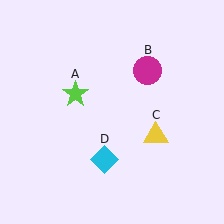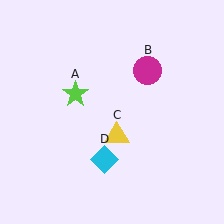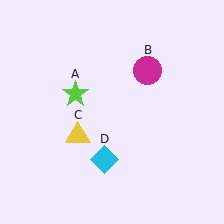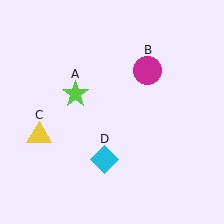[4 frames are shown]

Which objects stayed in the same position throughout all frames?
Lime star (object A) and magenta circle (object B) and cyan diamond (object D) remained stationary.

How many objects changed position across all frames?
1 object changed position: yellow triangle (object C).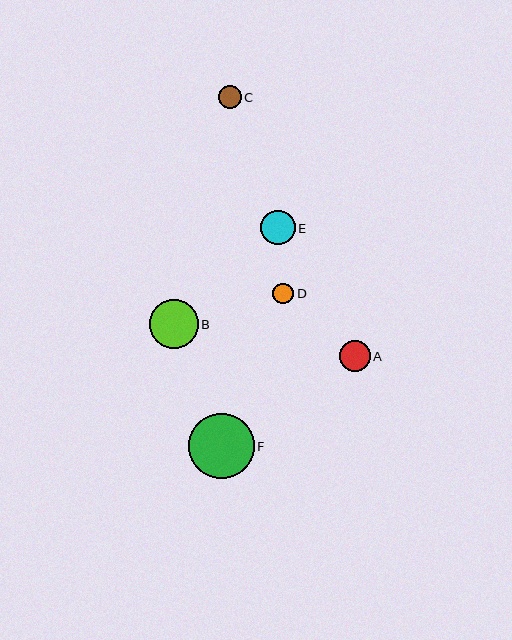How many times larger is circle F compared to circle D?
Circle F is approximately 3.2 times the size of circle D.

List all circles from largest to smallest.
From largest to smallest: F, B, E, A, C, D.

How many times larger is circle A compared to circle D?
Circle A is approximately 1.5 times the size of circle D.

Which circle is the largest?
Circle F is the largest with a size of approximately 65 pixels.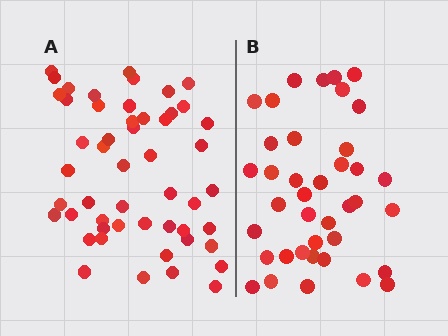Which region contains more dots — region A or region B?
Region A (the left region) has more dots.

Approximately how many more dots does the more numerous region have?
Region A has roughly 12 or so more dots than region B.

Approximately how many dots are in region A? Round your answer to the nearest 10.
About 50 dots. (The exact count is 51, which rounds to 50.)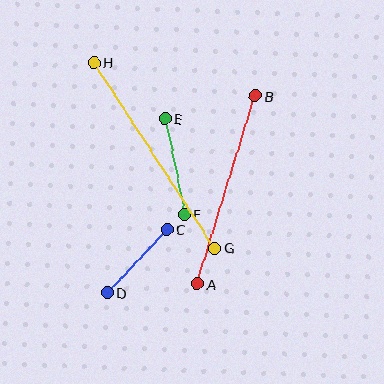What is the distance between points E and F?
The distance is approximately 98 pixels.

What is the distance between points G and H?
The distance is approximately 221 pixels.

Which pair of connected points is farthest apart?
Points G and H are farthest apart.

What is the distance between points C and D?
The distance is approximately 87 pixels.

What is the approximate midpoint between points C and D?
The midpoint is at approximately (137, 261) pixels.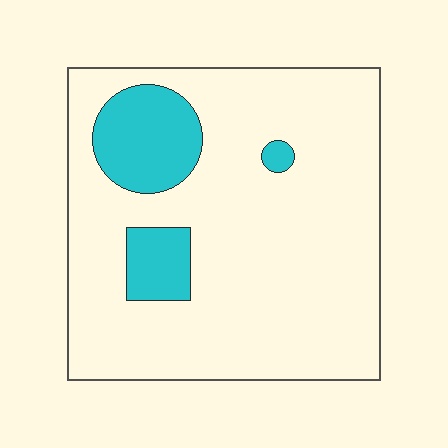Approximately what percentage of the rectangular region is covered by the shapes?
Approximately 15%.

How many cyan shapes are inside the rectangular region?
3.